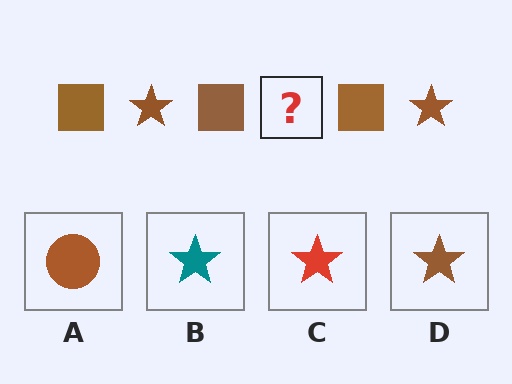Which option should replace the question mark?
Option D.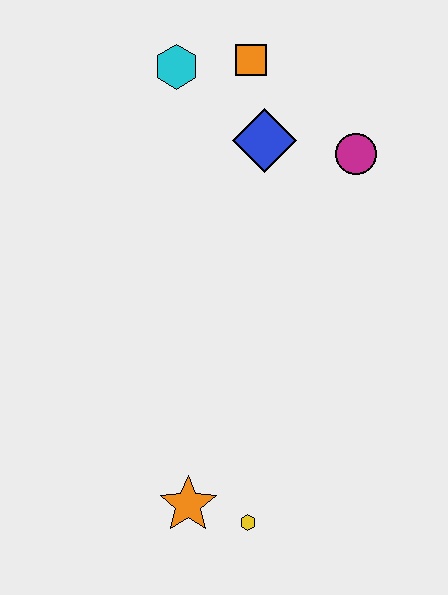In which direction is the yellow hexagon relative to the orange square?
The yellow hexagon is below the orange square.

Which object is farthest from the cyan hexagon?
The yellow hexagon is farthest from the cyan hexagon.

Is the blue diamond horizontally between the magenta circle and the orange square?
Yes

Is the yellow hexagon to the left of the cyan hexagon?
No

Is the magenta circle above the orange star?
Yes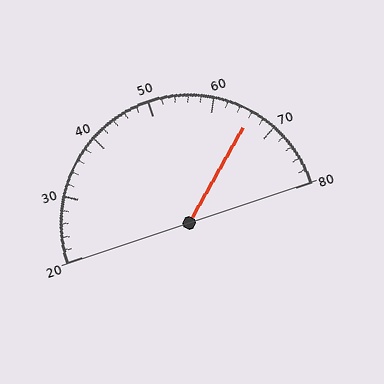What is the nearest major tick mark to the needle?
The nearest major tick mark is 70.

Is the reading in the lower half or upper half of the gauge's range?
The reading is in the upper half of the range (20 to 80).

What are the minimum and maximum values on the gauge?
The gauge ranges from 20 to 80.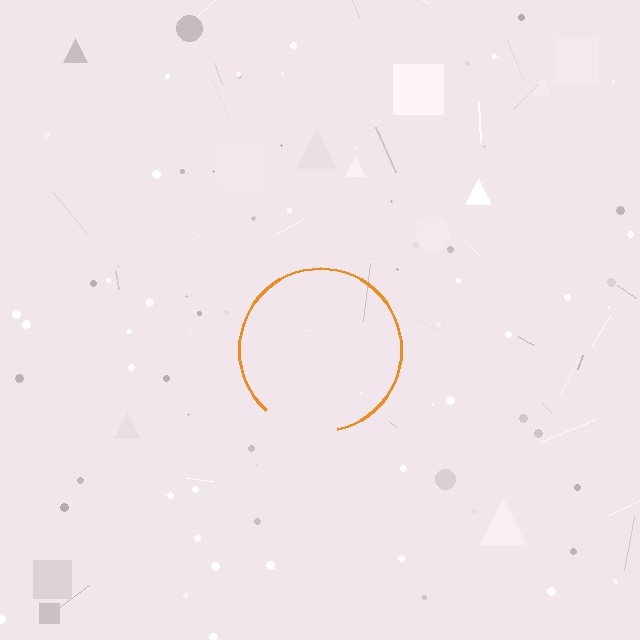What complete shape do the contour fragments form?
The contour fragments form a circle.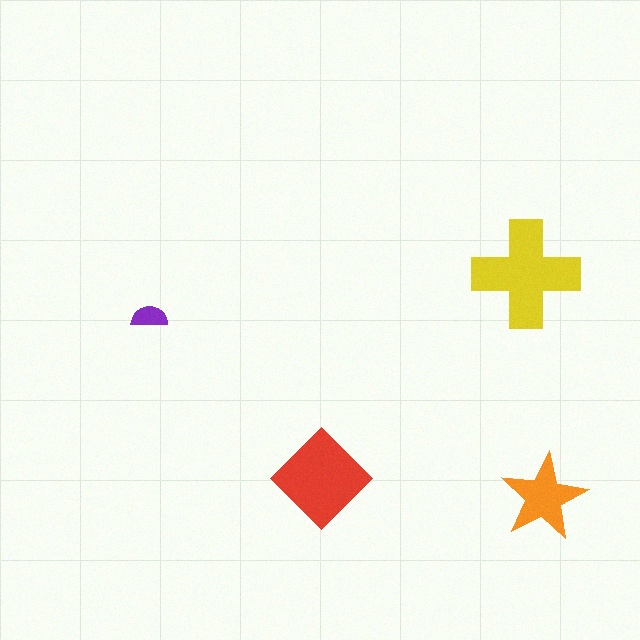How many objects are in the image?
There are 4 objects in the image.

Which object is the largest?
The yellow cross.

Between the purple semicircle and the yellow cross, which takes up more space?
The yellow cross.